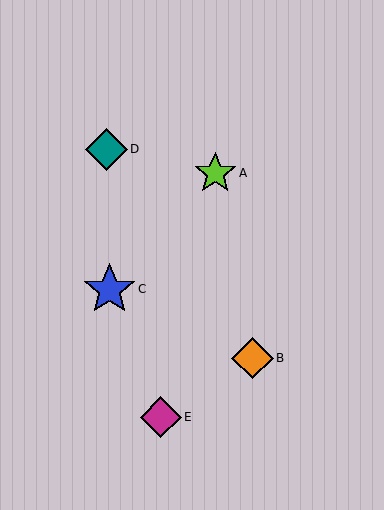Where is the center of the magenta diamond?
The center of the magenta diamond is at (161, 417).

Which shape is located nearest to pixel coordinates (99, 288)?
The blue star (labeled C) at (109, 289) is nearest to that location.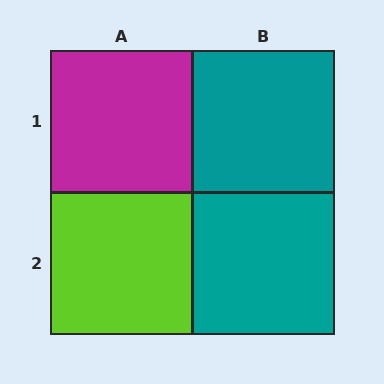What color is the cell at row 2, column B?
Teal.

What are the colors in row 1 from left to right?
Magenta, teal.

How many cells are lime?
1 cell is lime.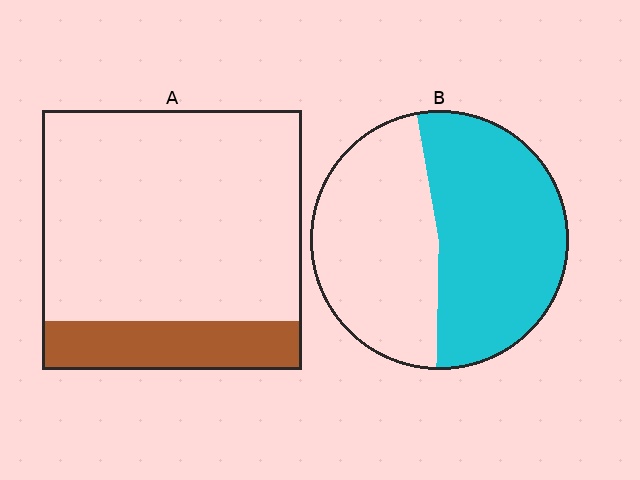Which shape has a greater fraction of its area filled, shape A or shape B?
Shape B.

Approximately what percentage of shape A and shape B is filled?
A is approximately 20% and B is approximately 55%.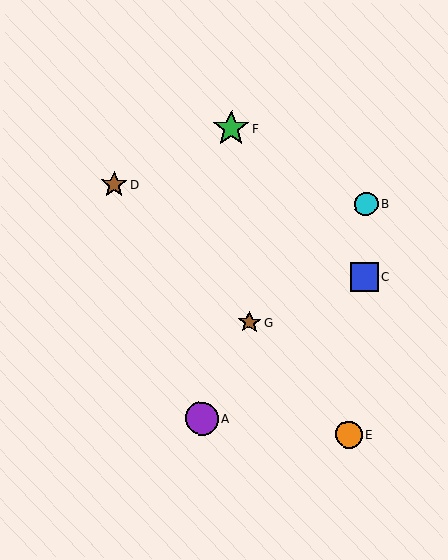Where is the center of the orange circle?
The center of the orange circle is at (349, 434).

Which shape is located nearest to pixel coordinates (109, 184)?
The brown star (labeled D) at (114, 184) is nearest to that location.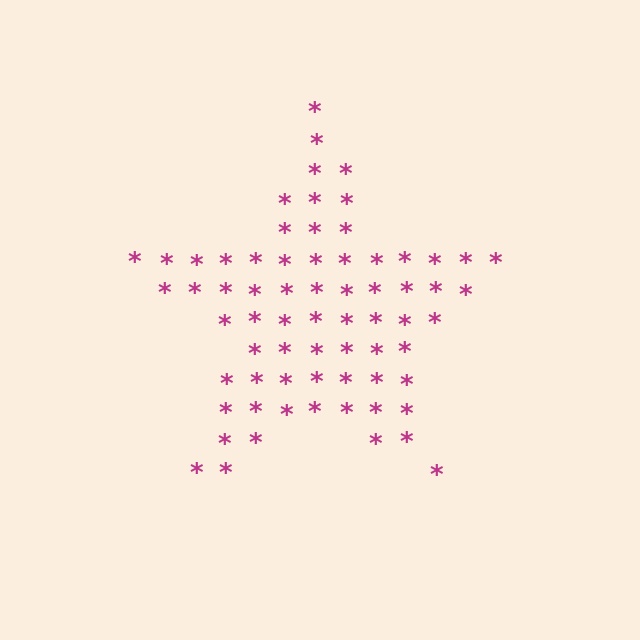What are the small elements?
The small elements are asterisks.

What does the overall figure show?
The overall figure shows a star.